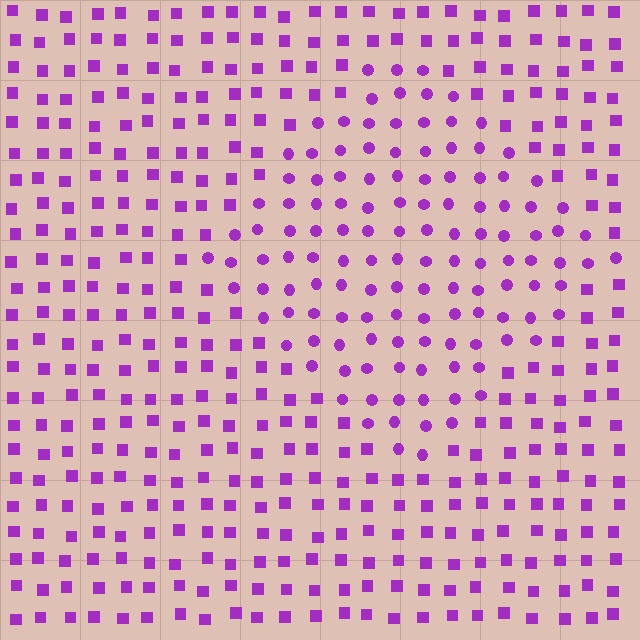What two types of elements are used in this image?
The image uses circles inside the diamond region and squares outside it.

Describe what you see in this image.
The image is filled with small purple elements arranged in a uniform grid. A diamond-shaped region contains circles, while the surrounding area contains squares. The boundary is defined purely by the change in element shape.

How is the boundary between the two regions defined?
The boundary is defined by a change in element shape: circles inside vs. squares outside. All elements share the same color and spacing.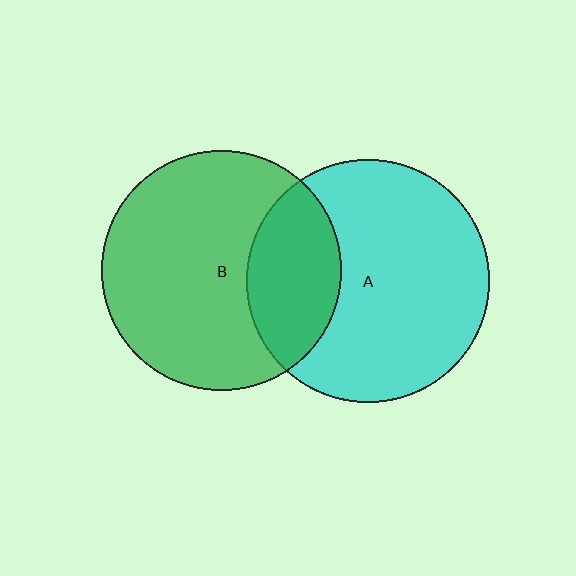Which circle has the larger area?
Circle A (cyan).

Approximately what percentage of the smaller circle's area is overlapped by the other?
Approximately 30%.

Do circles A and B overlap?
Yes.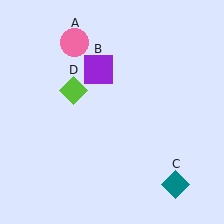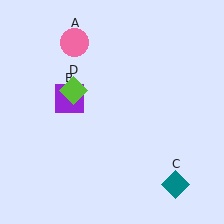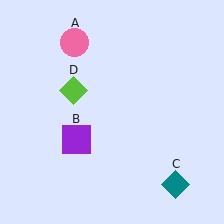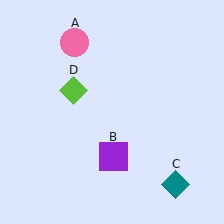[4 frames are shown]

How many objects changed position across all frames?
1 object changed position: purple square (object B).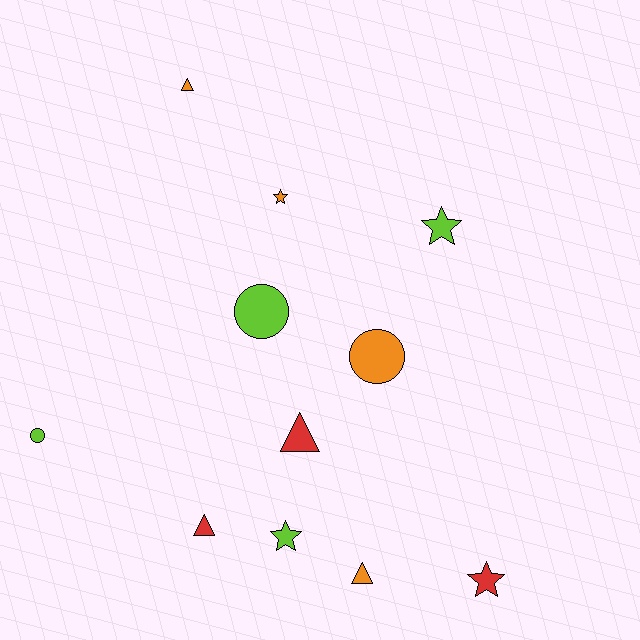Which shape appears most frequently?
Star, with 4 objects.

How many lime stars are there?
There are 2 lime stars.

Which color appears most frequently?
Lime, with 4 objects.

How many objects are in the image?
There are 11 objects.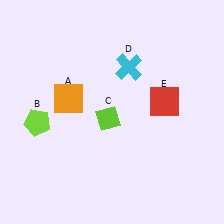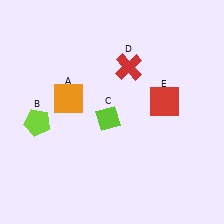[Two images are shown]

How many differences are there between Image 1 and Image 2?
There is 1 difference between the two images.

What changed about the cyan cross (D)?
In Image 1, D is cyan. In Image 2, it changed to red.